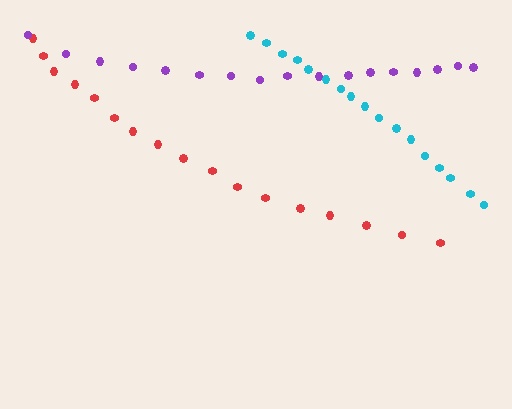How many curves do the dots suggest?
There are 3 distinct paths.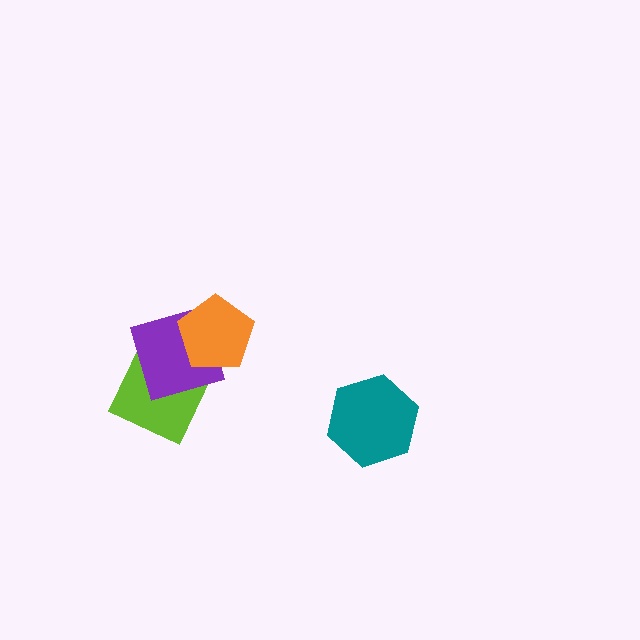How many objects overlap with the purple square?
2 objects overlap with the purple square.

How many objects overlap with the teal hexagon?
0 objects overlap with the teal hexagon.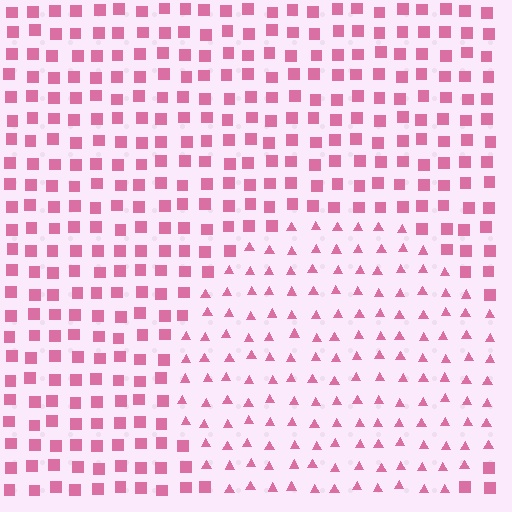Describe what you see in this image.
The image is filled with small pink elements arranged in a uniform grid. A circle-shaped region contains triangles, while the surrounding area contains squares. The boundary is defined purely by the change in element shape.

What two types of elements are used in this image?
The image uses triangles inside the circle region and squares outside it.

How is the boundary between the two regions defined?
The boundary is defined by a change in element shape: triangles inside vs. squares outside. All elements share the same color and spacing.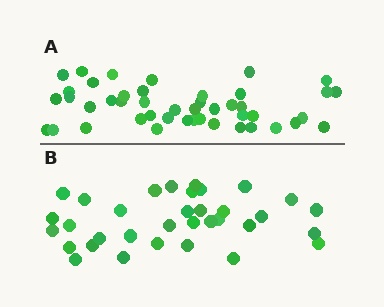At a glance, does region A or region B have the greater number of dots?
Region A (the top region) has more dots.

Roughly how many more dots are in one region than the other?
Region A has roughly 12 or so more dots than region B.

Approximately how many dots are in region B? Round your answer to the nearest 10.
About 30 dots. (The exact count is 34, which rounds to 30.)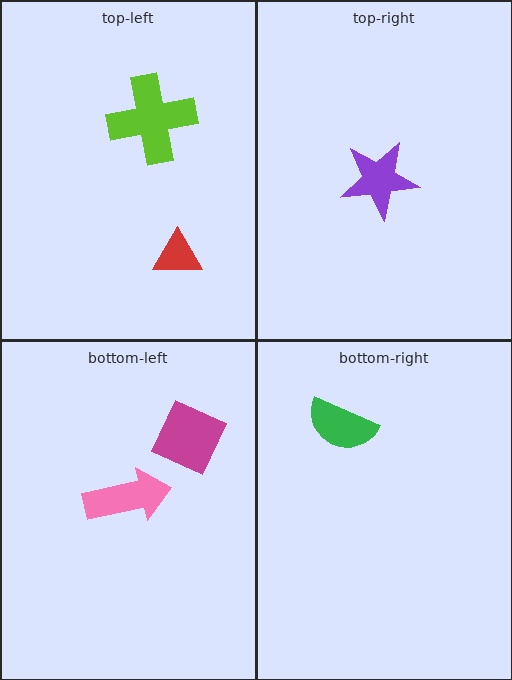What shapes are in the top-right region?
The purple star.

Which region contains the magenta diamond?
The bottom-left region.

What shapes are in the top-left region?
The red triangle, the lime cross.